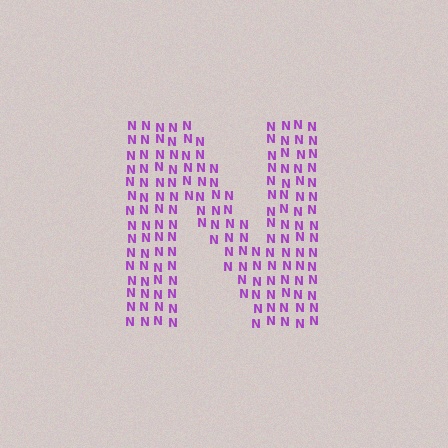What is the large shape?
The large shape is the letter N.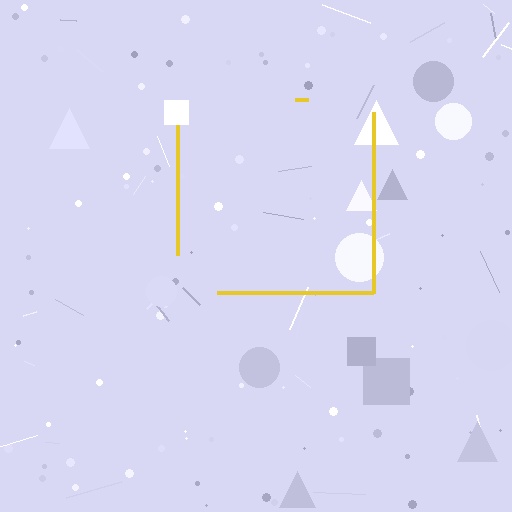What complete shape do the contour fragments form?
The contour fragments form a square.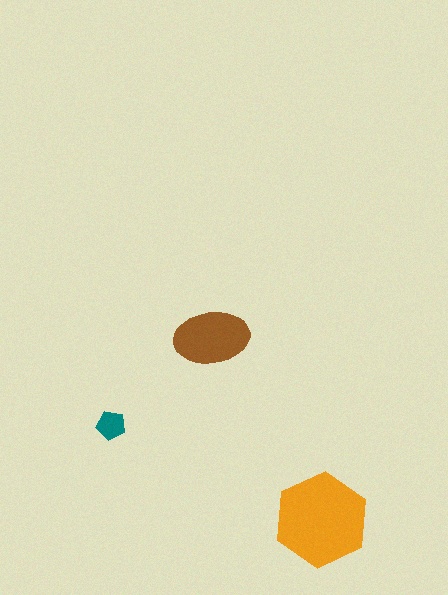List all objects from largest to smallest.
The orange hexagon, the brown ellipse, the teal pentagon.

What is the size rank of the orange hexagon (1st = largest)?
1st.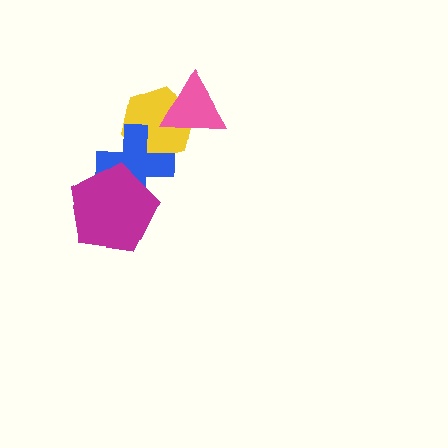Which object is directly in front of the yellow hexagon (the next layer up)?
The pink triangle is directly in front of the yellow hexagon.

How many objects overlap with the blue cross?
2 objects overlap with the blue cross.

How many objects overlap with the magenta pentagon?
1 object overlaps with the magenta pentagon.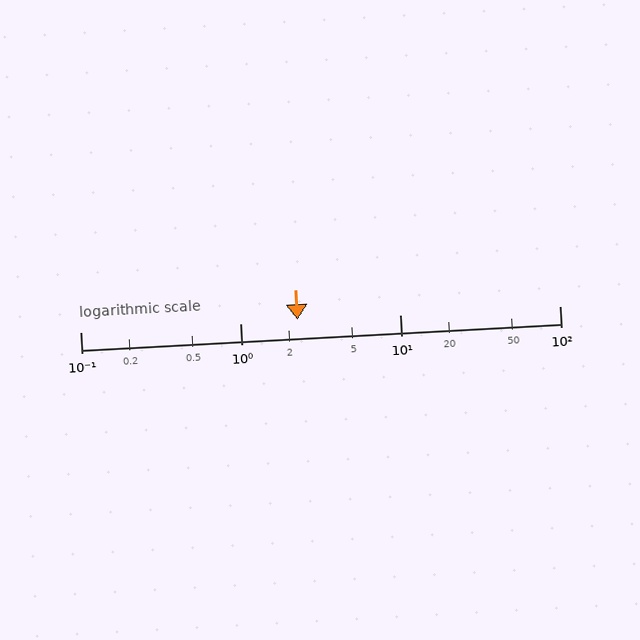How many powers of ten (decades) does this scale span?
The scale spans 3 decades, from 0.1 to 100.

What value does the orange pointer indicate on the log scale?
The pointer indicates approximately 2.3.